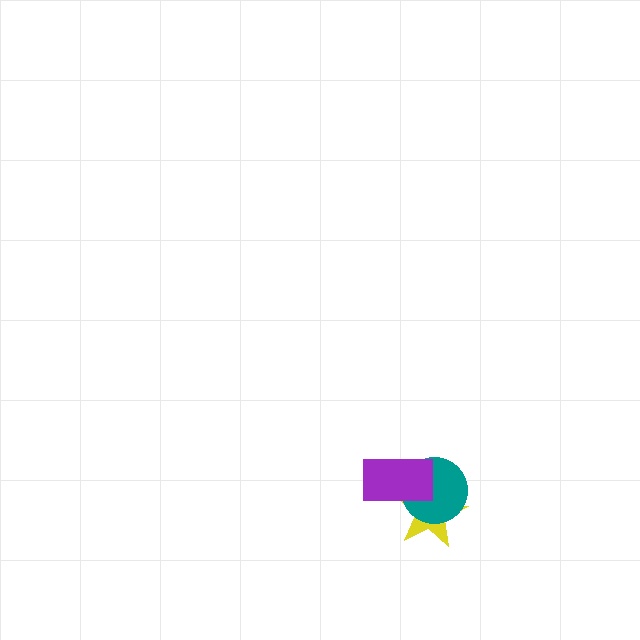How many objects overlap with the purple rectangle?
2 objects overlap with the purple rectangle.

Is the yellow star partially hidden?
Yes, it is partially covered by another shape.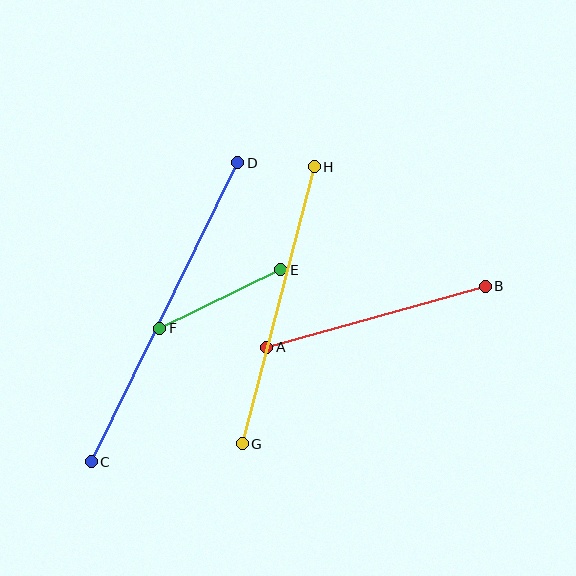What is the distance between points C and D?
The distance is approximately 333 pixels.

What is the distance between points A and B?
The distance is approximately 227 pixels.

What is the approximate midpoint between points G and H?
The midpoint is at approximately (278, 305) pixels.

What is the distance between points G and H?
The distance is approximately 286 pixels.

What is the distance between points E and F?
The distance is approximately 135 pixels.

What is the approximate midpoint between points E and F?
The midpoint is at approximately (220, 299) pixels.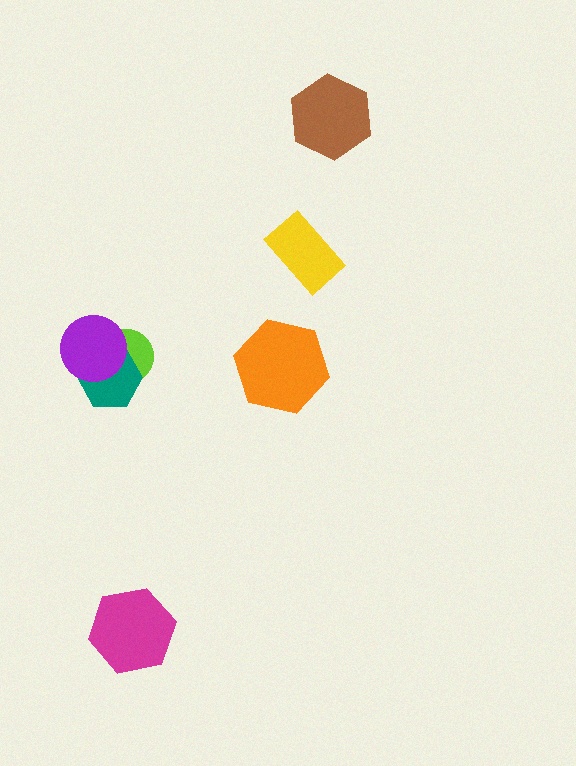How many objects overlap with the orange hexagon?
0 objects overlap with the orange hexagon.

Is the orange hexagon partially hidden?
No, no other shape covers it.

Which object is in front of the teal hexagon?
The purple circle is in front of the teal hexagon.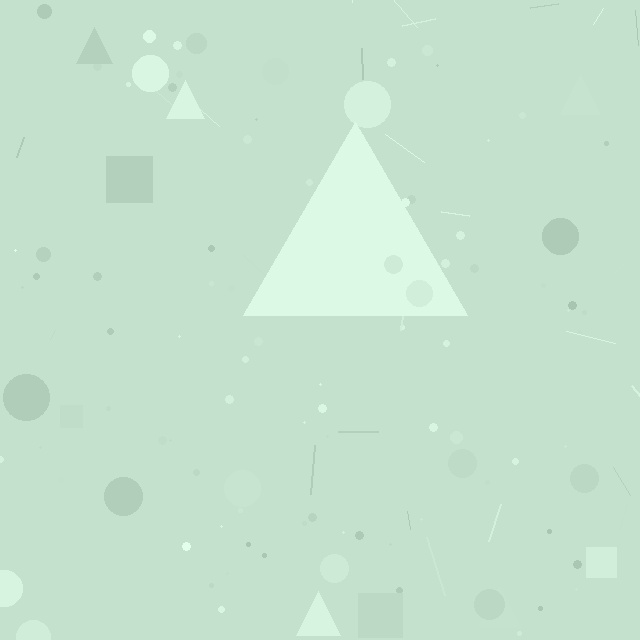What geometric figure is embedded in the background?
A triangle is embedded in the background.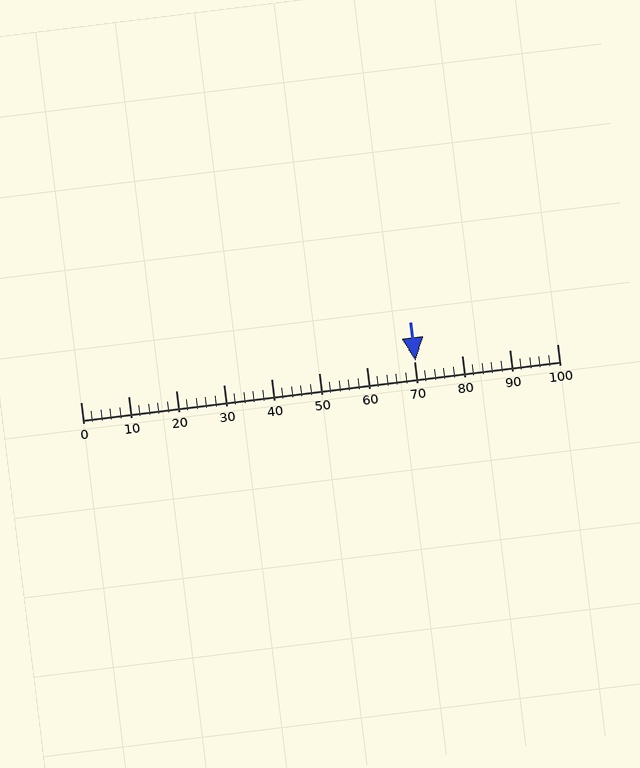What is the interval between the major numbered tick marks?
The major tick marks are spaced 10 units apart.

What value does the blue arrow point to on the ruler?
The blue arrow points to approximately 70.